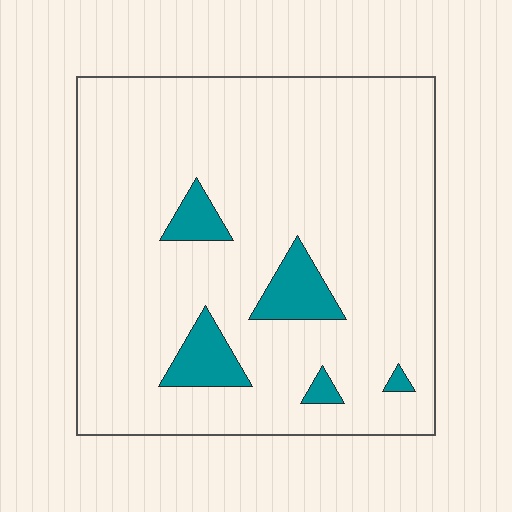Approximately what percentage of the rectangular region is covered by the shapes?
Approximately 10%.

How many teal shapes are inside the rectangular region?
5.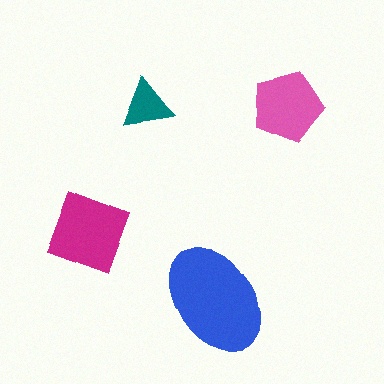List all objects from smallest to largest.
The teal triangle, the pink pentagon, the magenta diamond, the blue ellipse.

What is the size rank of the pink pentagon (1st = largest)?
3rd.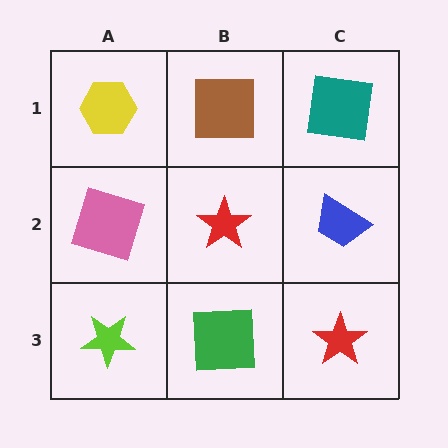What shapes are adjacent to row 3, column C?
A blue trapezoid (row 2, column C), a green square (row 3, column B).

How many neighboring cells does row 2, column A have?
3.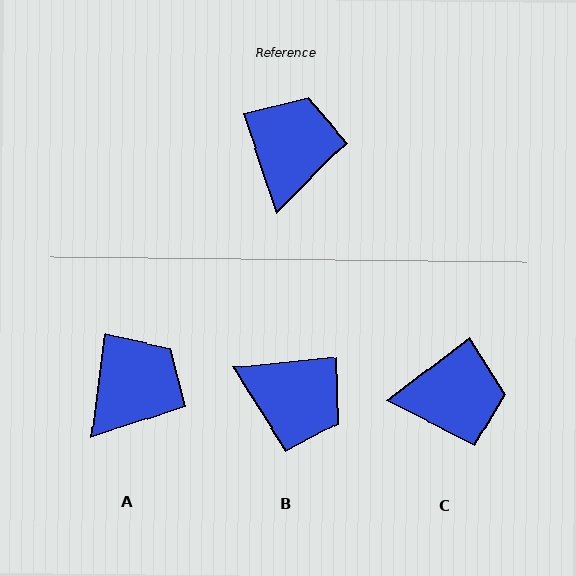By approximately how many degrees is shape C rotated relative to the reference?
Approximately 71 degrees clockwise.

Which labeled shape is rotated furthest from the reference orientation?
B, about 102 degrees away.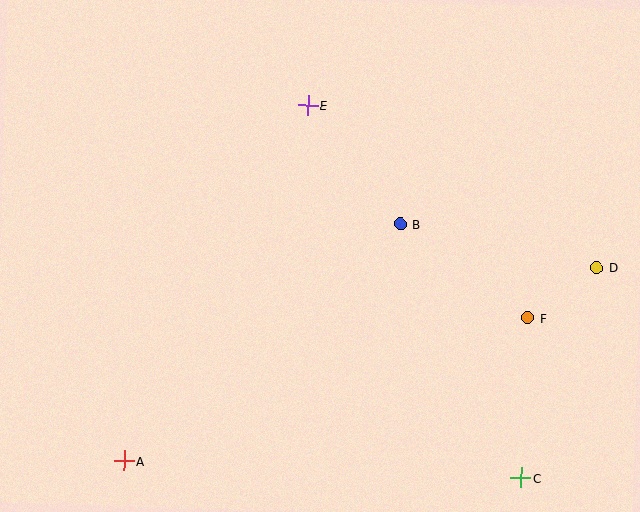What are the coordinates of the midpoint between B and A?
The midpoint between B and A is at (262, 343).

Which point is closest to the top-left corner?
Point E is closest to the top-left corner.